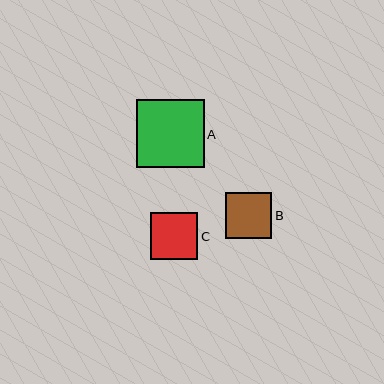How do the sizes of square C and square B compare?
Square C and square B are approximately the same size.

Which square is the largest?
Square A is the largest with a size of approximately 68 pixels.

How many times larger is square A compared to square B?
Square A is approximately 1.5 times the size of square B.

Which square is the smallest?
Square B is the smallest with a size of approximately 46 pixels.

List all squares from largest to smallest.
From largest to smallest: A, C, B.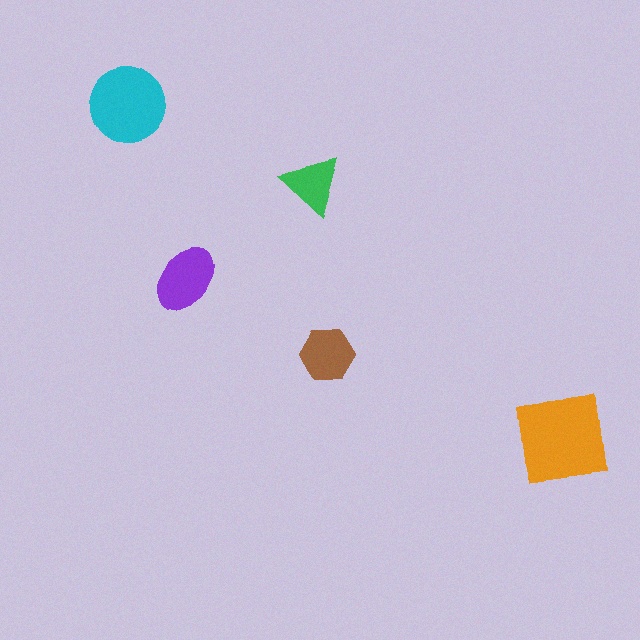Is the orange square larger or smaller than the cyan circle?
Larger.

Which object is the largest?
The orange square.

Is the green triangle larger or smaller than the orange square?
Smaller.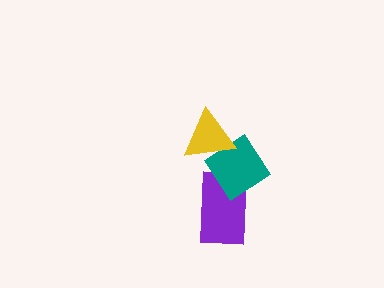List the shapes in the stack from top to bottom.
From top to bottom: the yellow triangle, the teal diamond, the purple rectangle.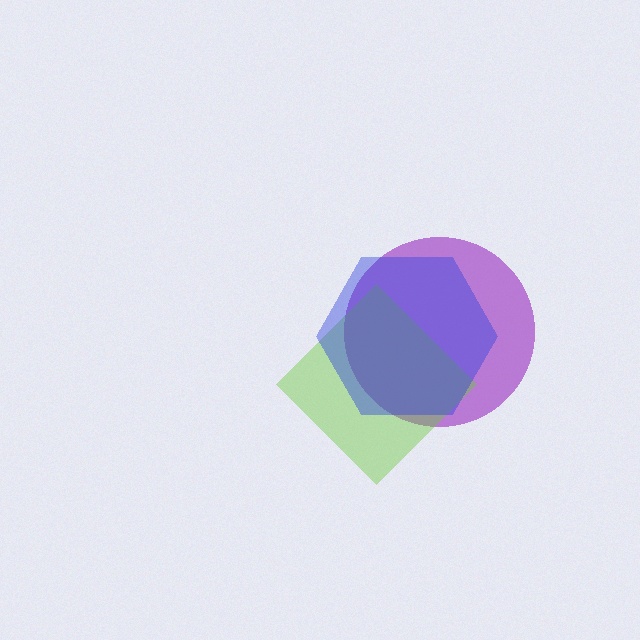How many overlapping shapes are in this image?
There are 3 overlapping shapes in the image.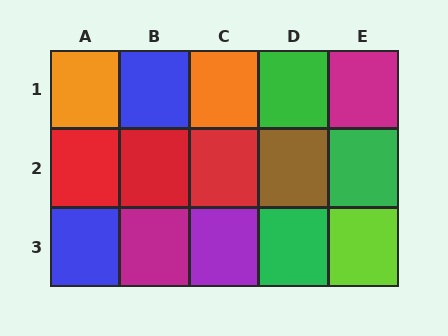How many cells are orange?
2 cells are orange.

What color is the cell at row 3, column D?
Green.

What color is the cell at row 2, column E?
Green.